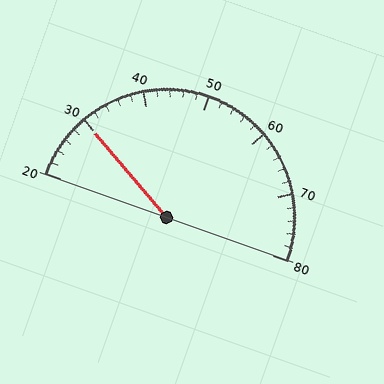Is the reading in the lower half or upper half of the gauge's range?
The reading is in the lower half of the range (20 to 80).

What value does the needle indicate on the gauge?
The needle indicates approximately 30.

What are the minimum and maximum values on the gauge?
The gauge ranges from 20 to 80.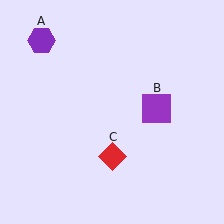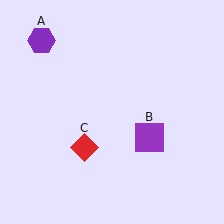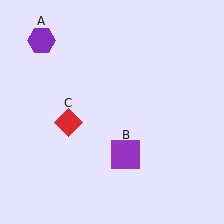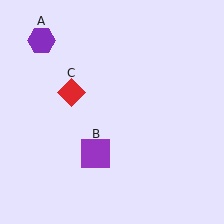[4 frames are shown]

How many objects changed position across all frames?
2 objects changed position: purple square (object B), red diamond (object C).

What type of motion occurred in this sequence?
The purple square (object B), red diamond (object C) rotated clockwise around the center of the scene.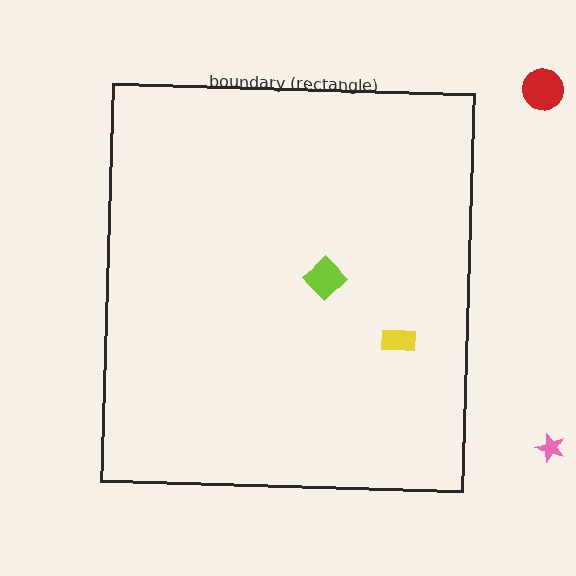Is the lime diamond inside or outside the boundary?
Inside.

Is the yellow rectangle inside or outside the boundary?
Inside.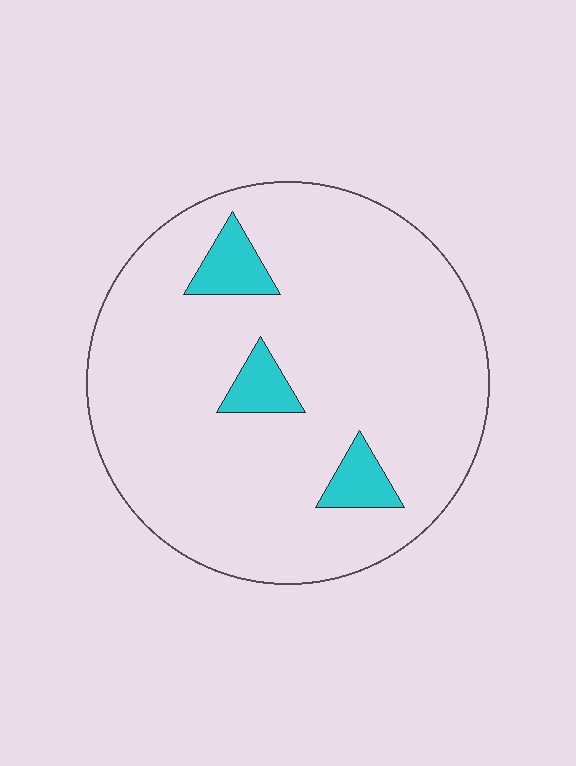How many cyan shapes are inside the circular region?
3.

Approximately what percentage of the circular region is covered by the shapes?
Approximately 10%.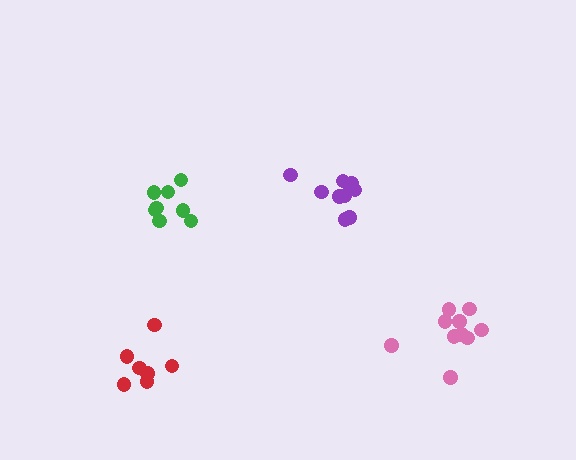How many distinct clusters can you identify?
There are 4 distinct clusters.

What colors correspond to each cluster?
The clusters are colored: green, pink, purple, red.